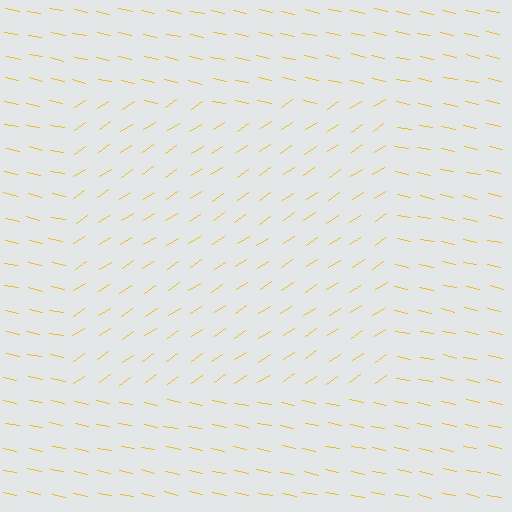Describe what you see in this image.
The image is filled with small yellow line segments. A rectangle region in the image has lines oriented differently from the surrounding lines, creating a visible texture boundary.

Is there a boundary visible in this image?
Yes, there is a texture boundary formed by a change in line orientation.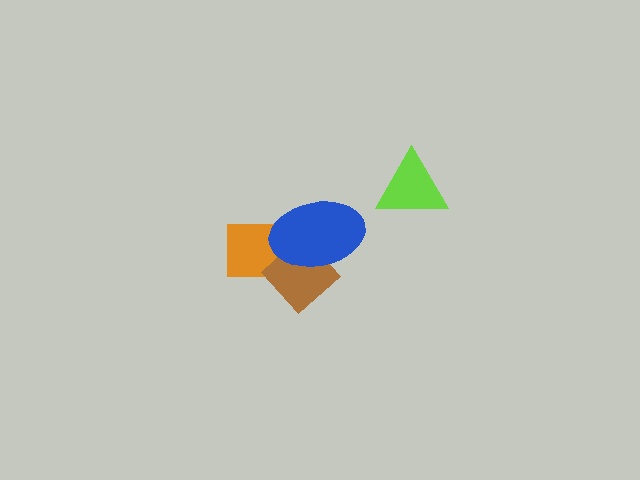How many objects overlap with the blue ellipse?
2 objects overlap with the blue ellipse.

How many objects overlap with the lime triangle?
0 objects overlap with the lime triangle.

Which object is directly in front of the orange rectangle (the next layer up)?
The brown diamond is directly in front of the orange rectangle.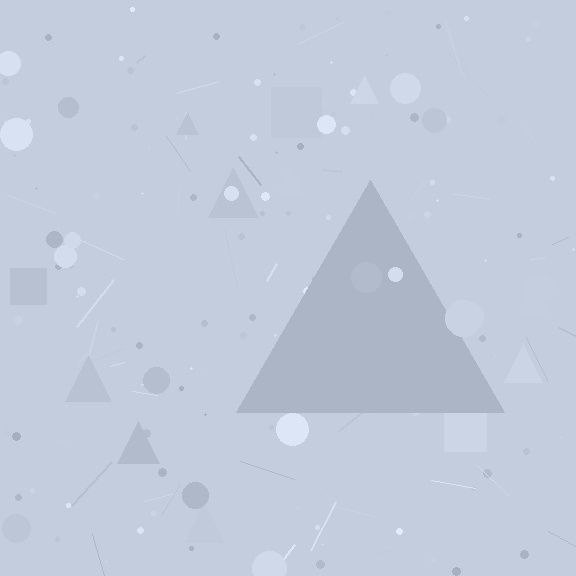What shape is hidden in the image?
A triangle is hidden in the image.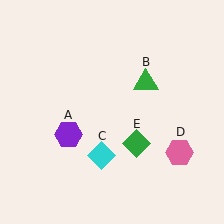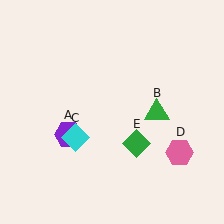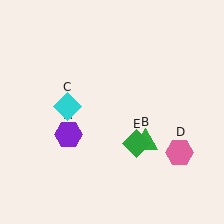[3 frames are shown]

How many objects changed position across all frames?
2 objects changed position: green triangle (object B), cyan diamond (object C).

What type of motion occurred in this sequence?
The green triangle (object B), cyan diamond (object C) rotated clockwise around the center of the scene.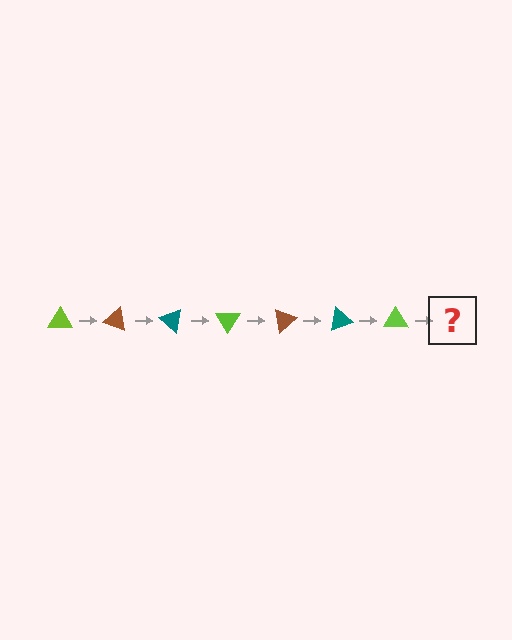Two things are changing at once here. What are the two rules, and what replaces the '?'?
The two rules are that it rotates 20 degrees each step and the color cycles through lime, brown, and teal. The '?' should be a brown triangle, rotated 140 degrees from the start.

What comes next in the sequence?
The next element should be a brown triangle, rotated 140 degrees from the start.